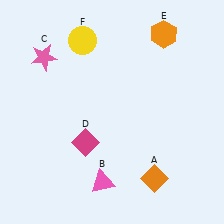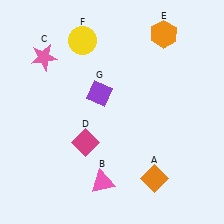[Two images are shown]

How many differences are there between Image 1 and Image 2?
There is 1 difference between the two images.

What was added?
A purple diamond (G) was added in Image 2.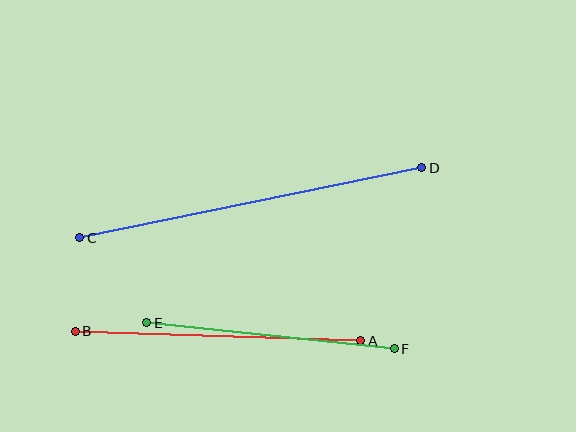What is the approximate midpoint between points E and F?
The midpoint is at approximately (271, 336) pixels.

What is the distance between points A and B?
The distance is approximately 286 pixels.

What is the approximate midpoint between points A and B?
The midpoint is at approximately (218, 336) pixels.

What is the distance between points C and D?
The distance is approximately 349 pixels.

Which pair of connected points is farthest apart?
Points C and D are farthest apart.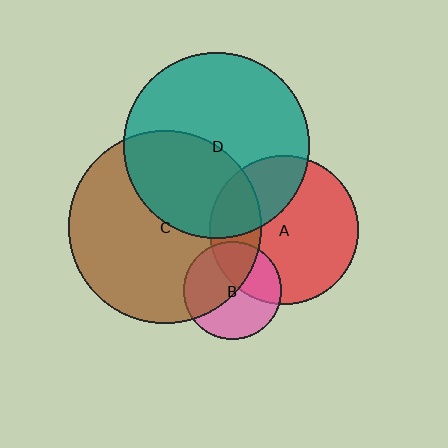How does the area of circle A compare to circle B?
Approximately 2.3 times.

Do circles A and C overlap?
Yes.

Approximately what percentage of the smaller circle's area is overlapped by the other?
Approximately 25%.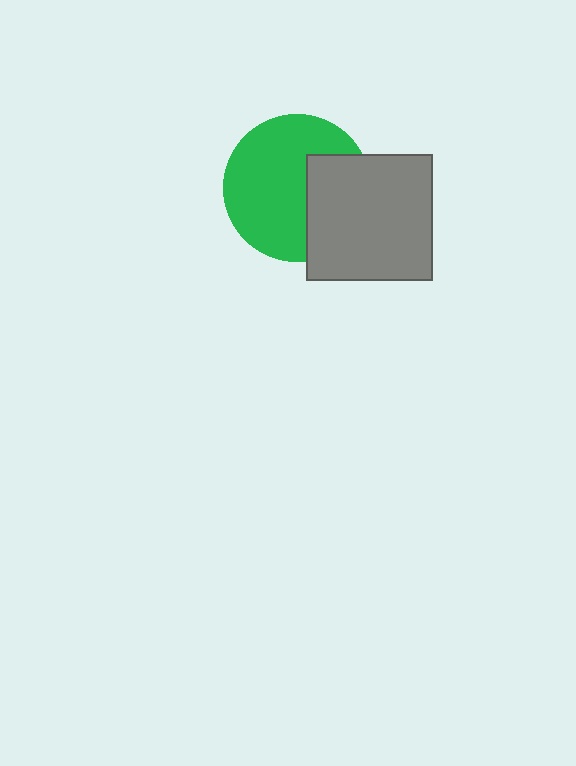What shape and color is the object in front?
The object in front is a gray square.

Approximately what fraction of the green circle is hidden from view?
Roughly 34% of the green circle is hidden behind the gray square.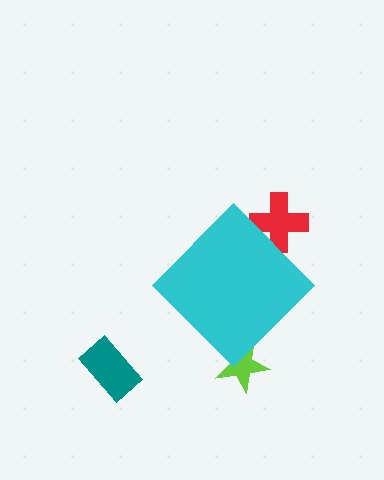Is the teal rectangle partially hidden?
No, the teal rectangle is fully visible.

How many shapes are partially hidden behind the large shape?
2 shapes are partially hidden.